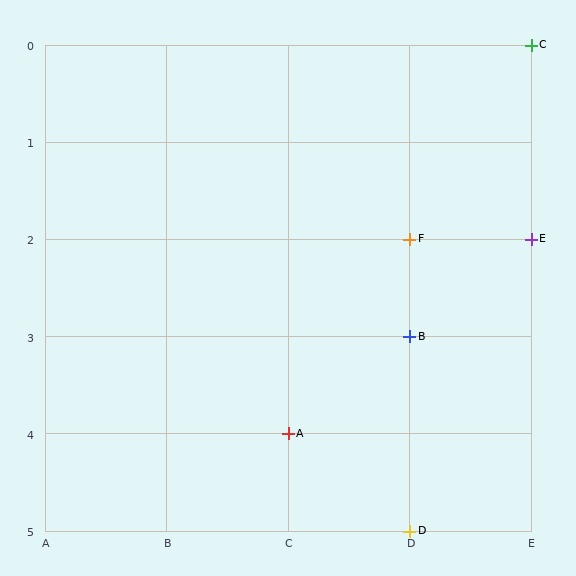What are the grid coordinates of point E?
Point E is at grid coordinates (E, 2).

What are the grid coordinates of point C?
Point C is at grid coordinates (E, 0).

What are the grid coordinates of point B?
Point B is at grid coordinates (D, 3).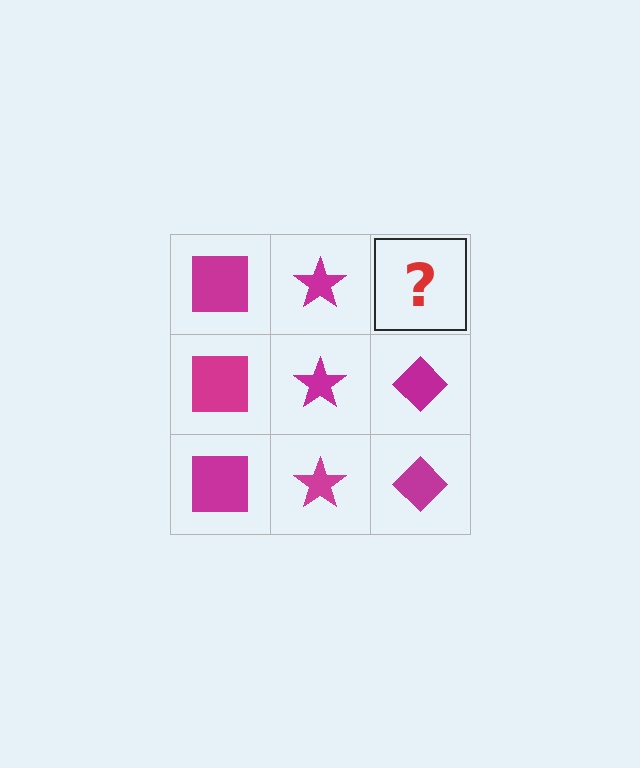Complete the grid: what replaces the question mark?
The question mark should be replaced with a magenta diamond.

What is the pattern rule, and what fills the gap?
The rule is that each column has a consistent shape. The gap should be filled with a magenta diamond.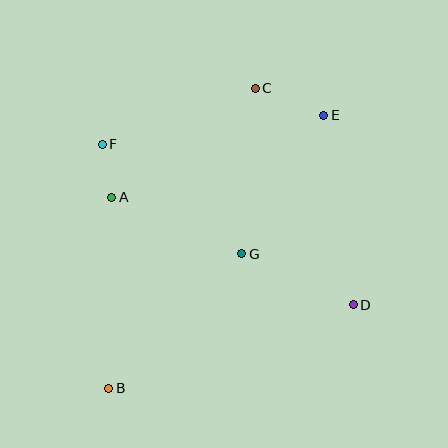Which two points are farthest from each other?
Points B and E are farthest from each other.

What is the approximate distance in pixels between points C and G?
The distance between C and G is approximately 166 pixels.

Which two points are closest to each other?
Points A and F are closest to each other.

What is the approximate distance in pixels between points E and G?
The distance between E and G is approximately 161 pixels.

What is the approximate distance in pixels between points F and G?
The distance between F and G is approximately 177 pixels.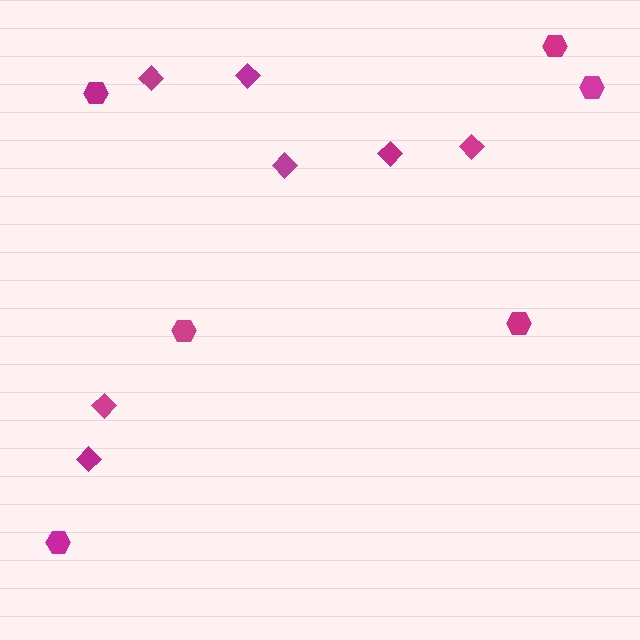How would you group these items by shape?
There are 2 groups: one group of hexagons (6) and one group of diamonds (7).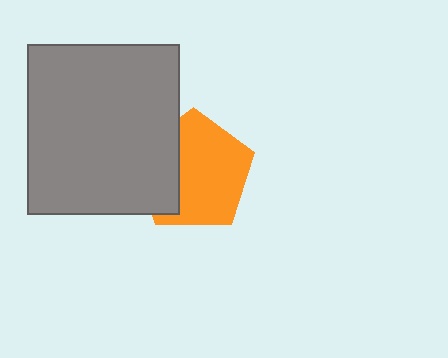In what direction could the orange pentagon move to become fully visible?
The orange pentagon could move right. That would shift it out from behind the gray rectangle entirely.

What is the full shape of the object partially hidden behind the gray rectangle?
The partially hidden object is an orange pentagon.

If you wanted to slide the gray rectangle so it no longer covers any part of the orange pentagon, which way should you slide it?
Slide it left — that is the most direct way to separate the two shapes.